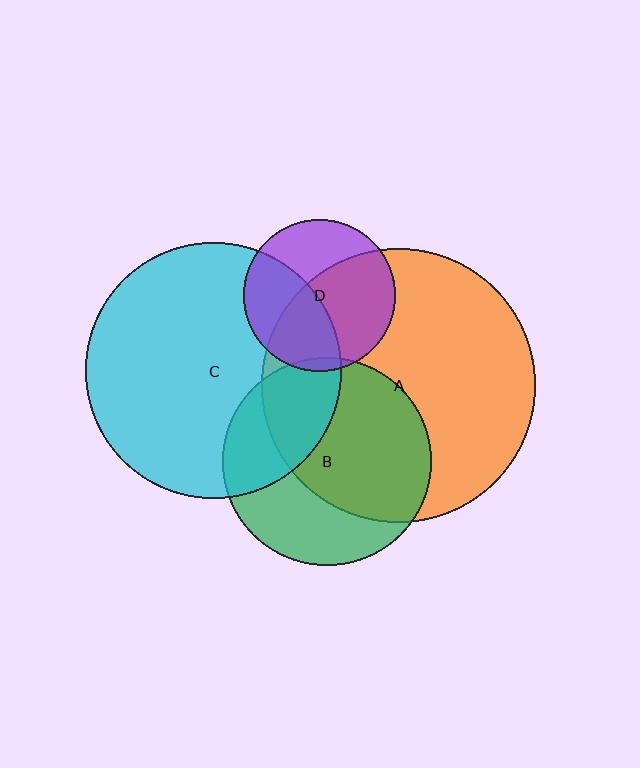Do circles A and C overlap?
Yes.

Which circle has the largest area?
Circle A (orange).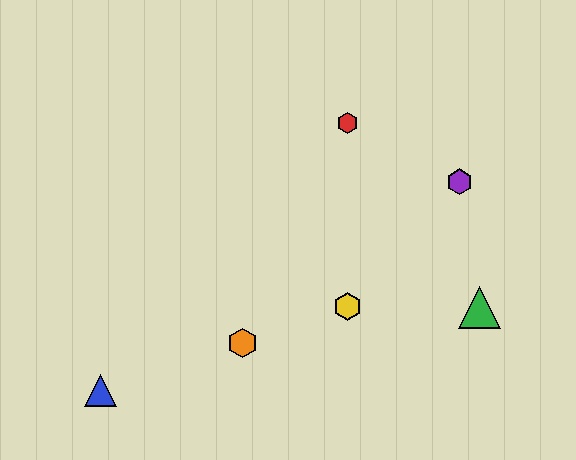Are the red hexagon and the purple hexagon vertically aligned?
No, the red hexagon is at x≈348 and the purple hexagon is at x≈459.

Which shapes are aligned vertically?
The red hexagon, the yellow hexagon are aligned vertically.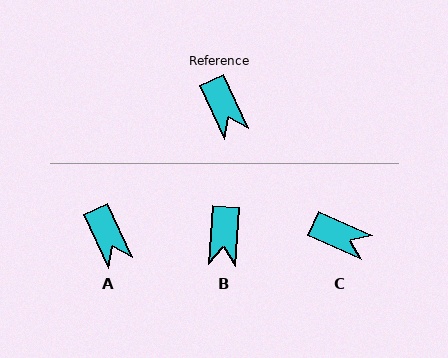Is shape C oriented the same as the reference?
No, it is off by about 41 degrees.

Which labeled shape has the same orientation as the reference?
A.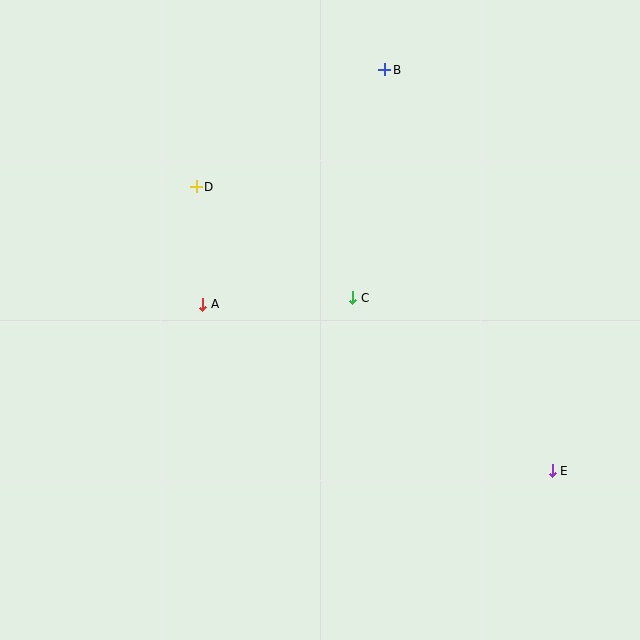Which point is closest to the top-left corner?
Point D is closest to the top-left corner.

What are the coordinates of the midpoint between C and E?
The midpoint between C and E is at (452, 384).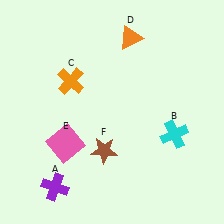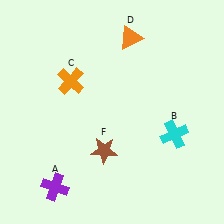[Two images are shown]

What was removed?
The pink square (E) was removed in Image 2.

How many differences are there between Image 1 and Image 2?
There is 1 difference between the two images.